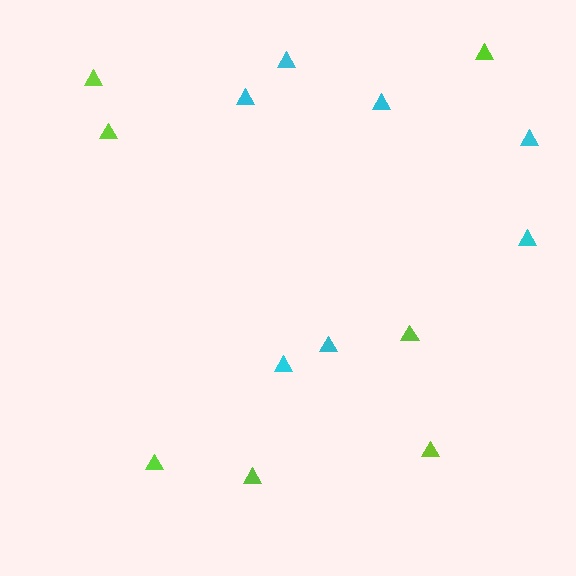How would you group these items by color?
There are 2 groups: one group of cyan triangles (7) and one group of lime triangles (7).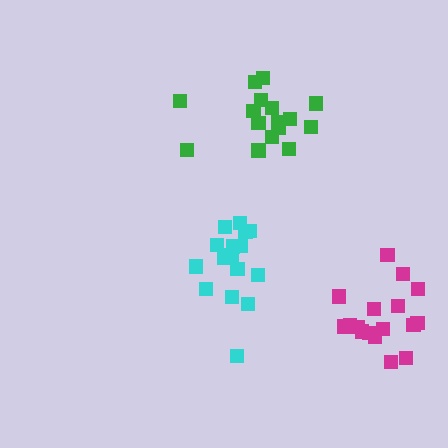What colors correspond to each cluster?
The clusters are colored: cyan, magenta, green.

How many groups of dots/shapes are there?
There are 3 groups.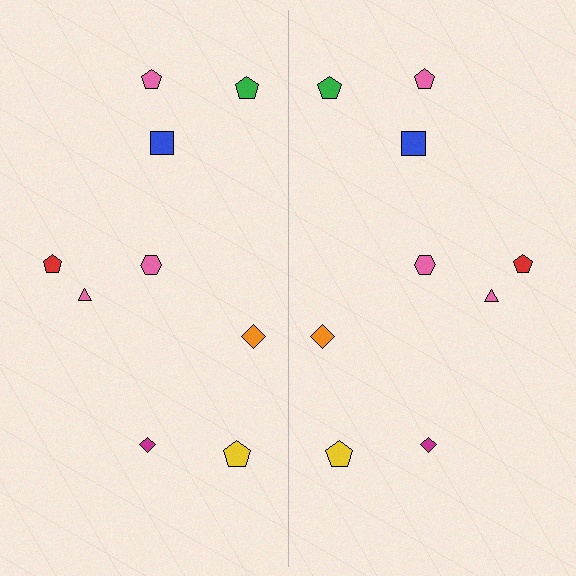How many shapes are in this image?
There are 18 shapes in this image.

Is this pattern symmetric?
Yes, this pattern has bilateral (reflection) symmetry.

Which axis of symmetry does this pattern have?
The pattern has a vertical axis of symmetry running through the center of the image.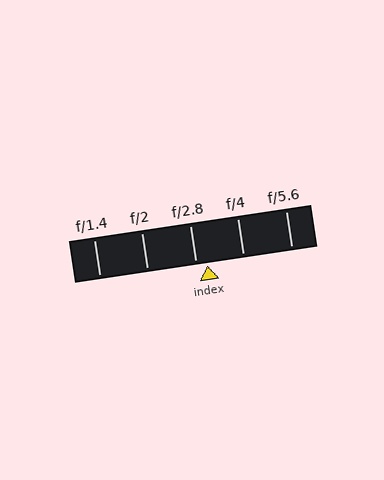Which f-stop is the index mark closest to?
The index mark is closest to f/2.8.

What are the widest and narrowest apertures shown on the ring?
The widest aperture shown is f/1.4 and the narrowest is f/5.6.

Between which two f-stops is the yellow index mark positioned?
The index mark is between f/2.8 and f/4.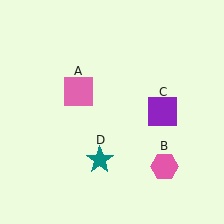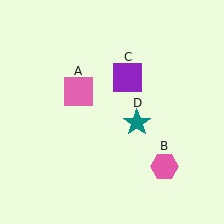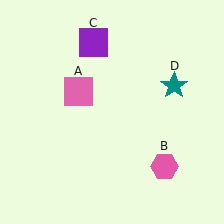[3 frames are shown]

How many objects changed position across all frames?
2 objects changed position: purple square (object C), teal star (object D).